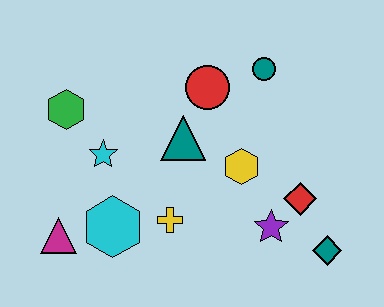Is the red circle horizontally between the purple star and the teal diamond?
No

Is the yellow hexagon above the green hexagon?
No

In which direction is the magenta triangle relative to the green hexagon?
The magenta triangle is below the green hexagon.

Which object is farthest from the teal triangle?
The teal diamond is farthest from the teal triangle.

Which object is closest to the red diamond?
The purple star is closest to the red diamond.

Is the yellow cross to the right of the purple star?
No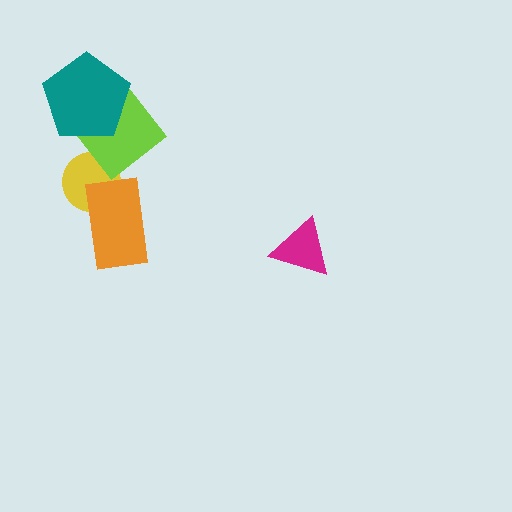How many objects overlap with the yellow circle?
1 object overlaps with the yellow circle.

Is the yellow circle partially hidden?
Yes, it is partially covered by another shape.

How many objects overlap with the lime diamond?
1 object overlaps with the lime diamond.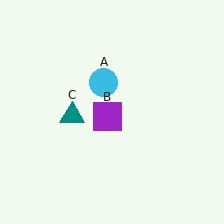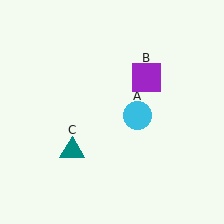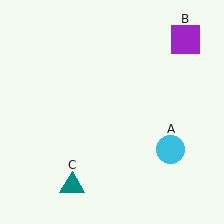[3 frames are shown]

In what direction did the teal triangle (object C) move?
The teal triangle (object C) moved down.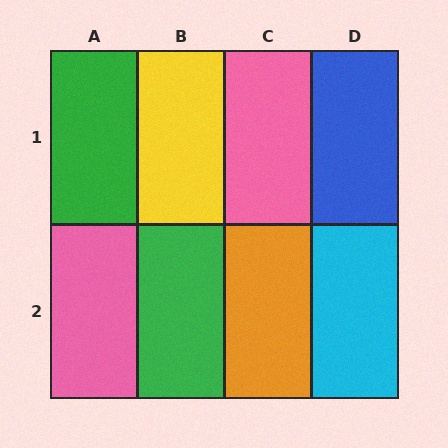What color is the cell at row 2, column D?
Cyan.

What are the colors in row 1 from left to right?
Green, yellow, pink, blue.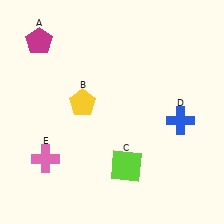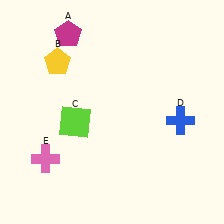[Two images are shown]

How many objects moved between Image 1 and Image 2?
3 objects moved between the two images.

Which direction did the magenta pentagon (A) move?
The magenta pentagon (A) moved right.